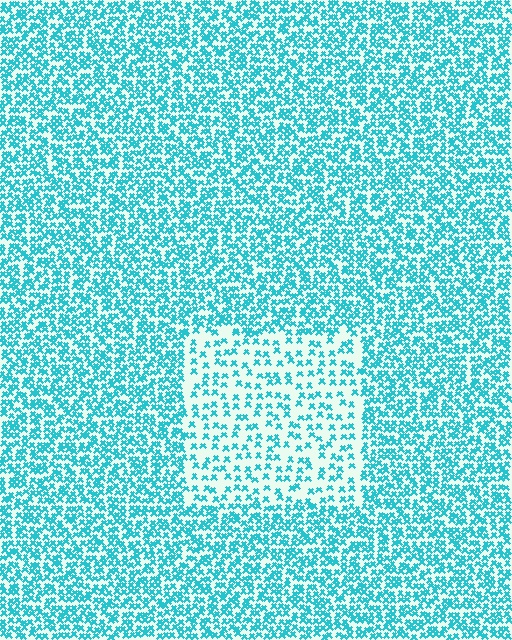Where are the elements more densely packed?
The elements are more densely packed outside the rectangle boundary.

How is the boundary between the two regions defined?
The boundary is defined by a change in element density (approximately 2.2x ratio). All elements are the same color, size, and shape.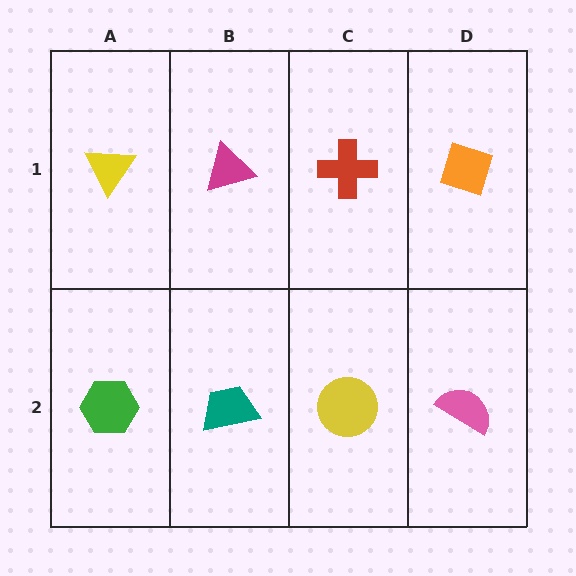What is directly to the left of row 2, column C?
A teal trapezoid.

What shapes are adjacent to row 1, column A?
A green hexagon (row 2, column A), a magenta triangle (row 1, column B).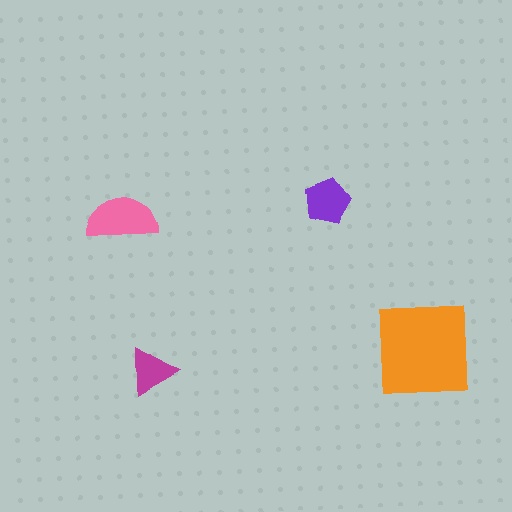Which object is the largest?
The orange square.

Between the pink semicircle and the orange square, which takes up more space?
The orange square.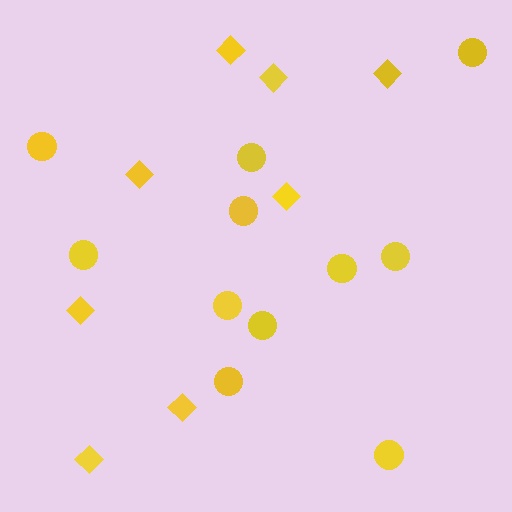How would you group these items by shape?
There are 2 groups: one group of diamonds (8) and one group of circles (11).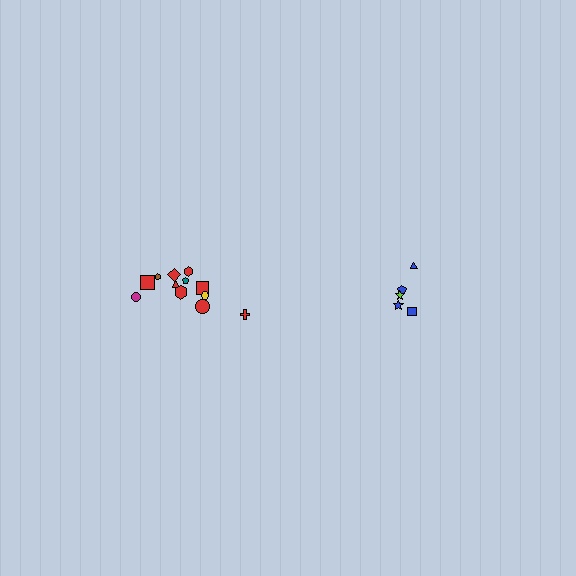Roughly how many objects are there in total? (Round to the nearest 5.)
Roughly 15 objects in total.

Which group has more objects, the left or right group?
The left group.